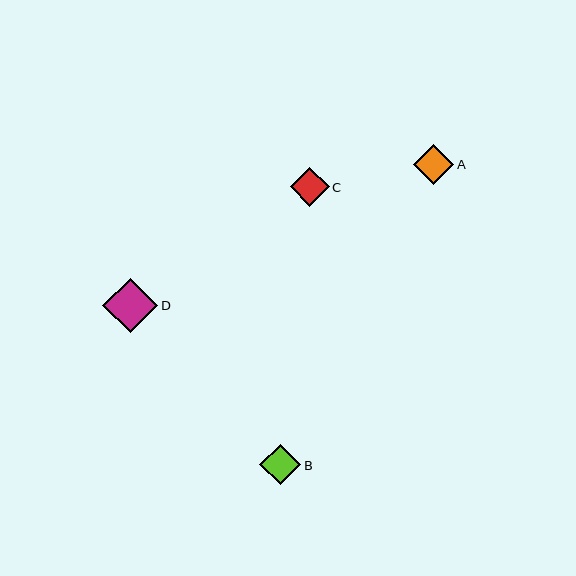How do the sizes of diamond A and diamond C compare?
Diamond A and diamond C are approximately the same size.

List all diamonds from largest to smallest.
From largest to smallest: D, B, A, C.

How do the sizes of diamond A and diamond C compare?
Diamond A and diamond C are approximately the same size.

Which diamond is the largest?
Diamond D is the largest with a size of approximately 55 pixels.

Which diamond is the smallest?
Diamond C is the smallest with a size of approximately 39 pixels.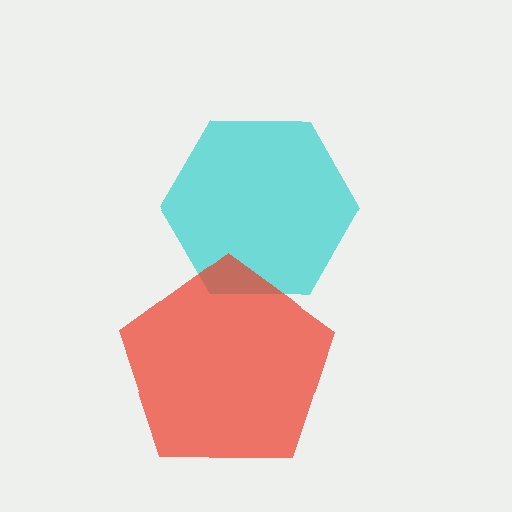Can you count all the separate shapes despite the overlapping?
Yes, there are 2 separate shapes.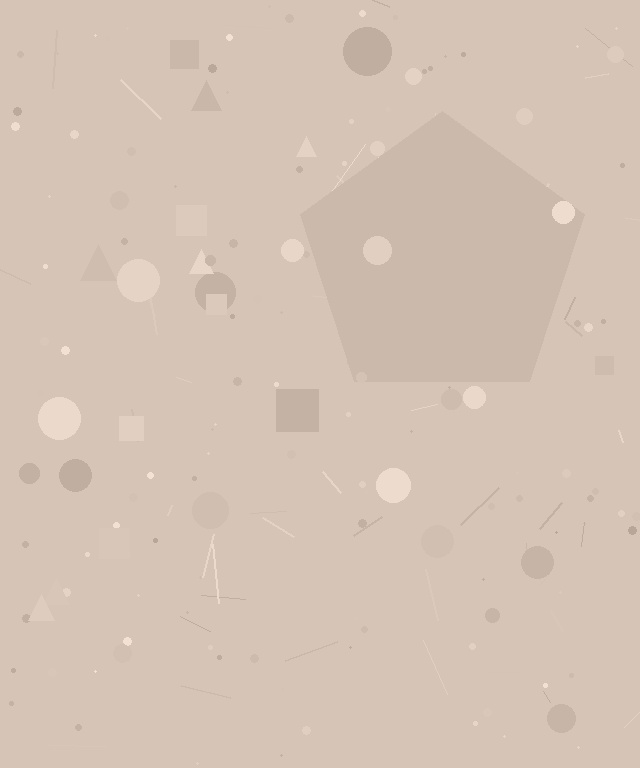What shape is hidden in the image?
A pentagon is hidden in the image.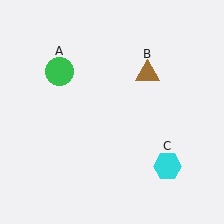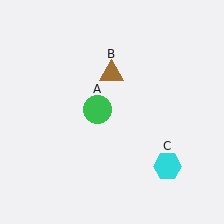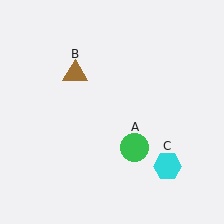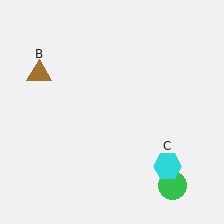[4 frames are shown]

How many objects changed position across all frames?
2 objects changed position: green circle (object A), brown triangle (object B).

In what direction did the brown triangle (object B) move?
The brown triangle (object B) moved left.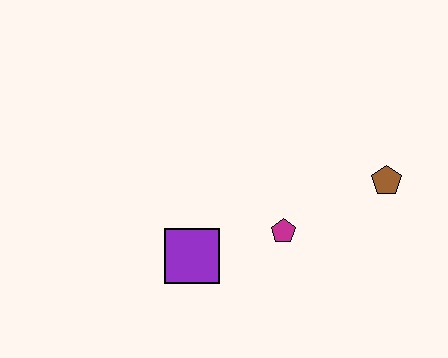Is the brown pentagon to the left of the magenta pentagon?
No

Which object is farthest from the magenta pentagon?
The brown pentagon is farthest from the magenta pentagon.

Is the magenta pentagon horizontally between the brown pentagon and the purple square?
Yes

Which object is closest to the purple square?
The magenta pentagon is closest to the purple square.